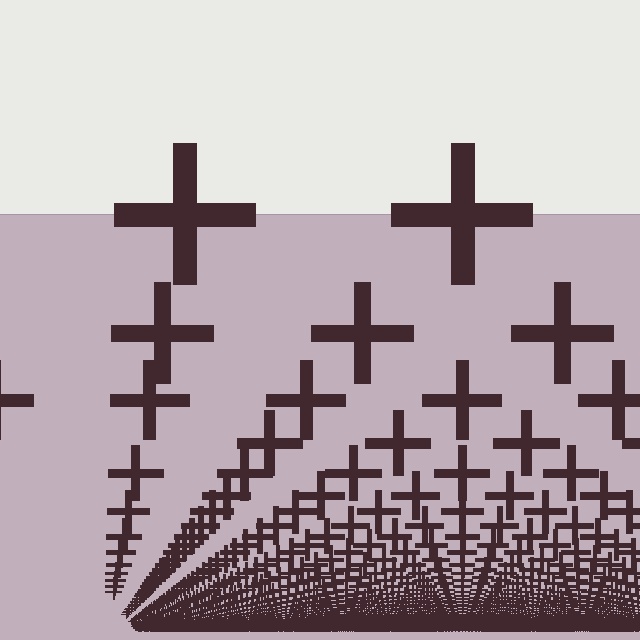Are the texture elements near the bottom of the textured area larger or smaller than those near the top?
Smaller. The gradient is inverted — elements near the bottom are smaller and denser.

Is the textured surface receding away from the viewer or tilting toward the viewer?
The surface appears to tilt toward the viewer. Texture elements get larger and sparser toward the top.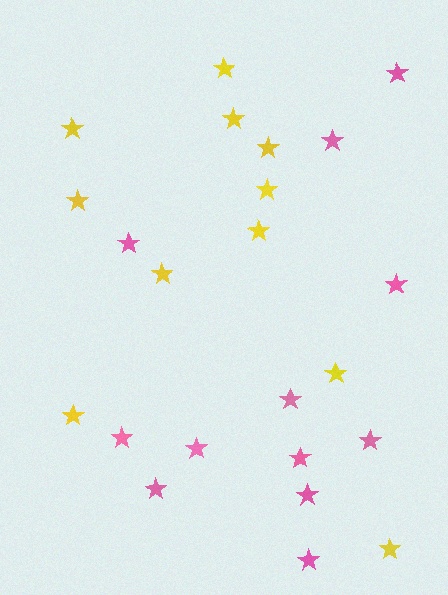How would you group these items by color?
There are 2 groups: one group of yellow stars (11) and one group of pink stars (12).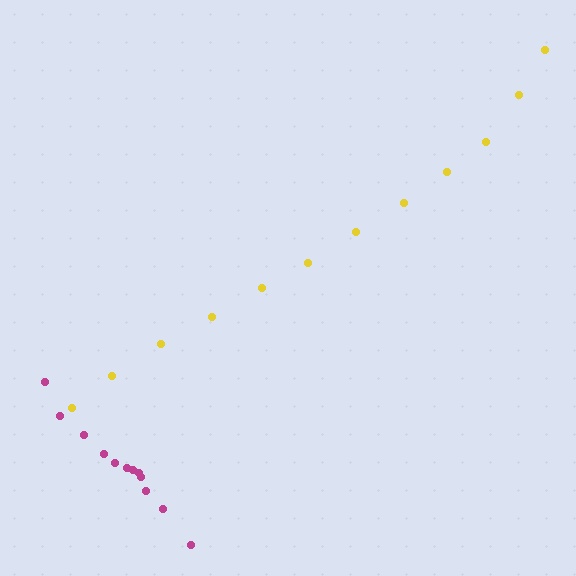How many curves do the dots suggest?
There are 2 distinct paths.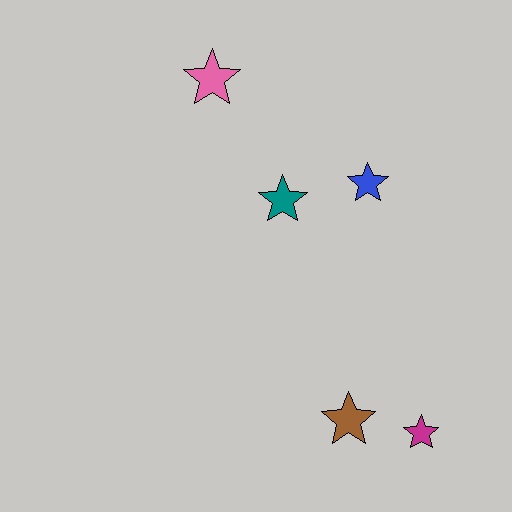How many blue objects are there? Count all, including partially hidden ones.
There is 1 blue object.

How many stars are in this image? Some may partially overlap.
There are 5 stars.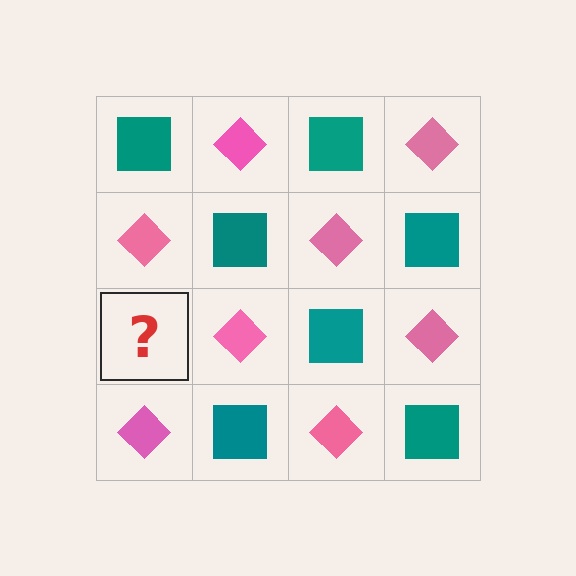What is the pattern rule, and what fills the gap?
The rule is that it alternates teal square and pink diamond in a checkerboard pattern. The gap should be filled with a teal square.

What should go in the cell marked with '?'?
The missing cell should contain a teal square.